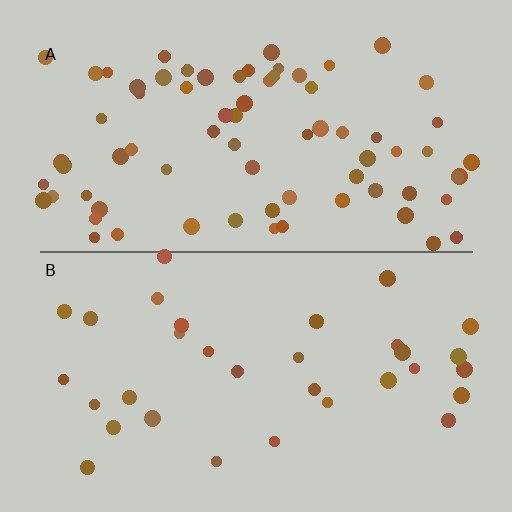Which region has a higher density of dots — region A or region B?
A (the top).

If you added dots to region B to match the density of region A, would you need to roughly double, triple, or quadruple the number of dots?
Approximately double.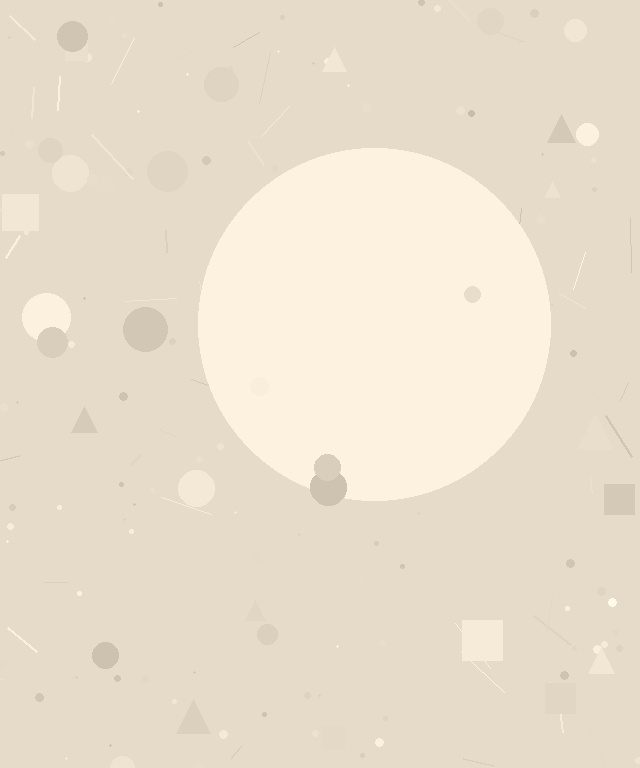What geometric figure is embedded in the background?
A circle is embedded in the background.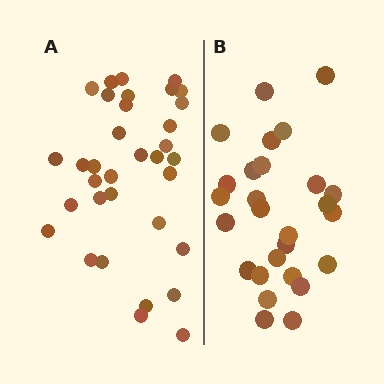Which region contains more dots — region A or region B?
Region A (the left region) has more dots.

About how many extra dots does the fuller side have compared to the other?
Region A has roughly 8 or so more dots than region B.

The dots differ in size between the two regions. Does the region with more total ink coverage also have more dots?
No. Region B has more total ink coverage because its dots are larger, but region A actually contains more individual dots. Total area can be misleading — the number of items is what matters here.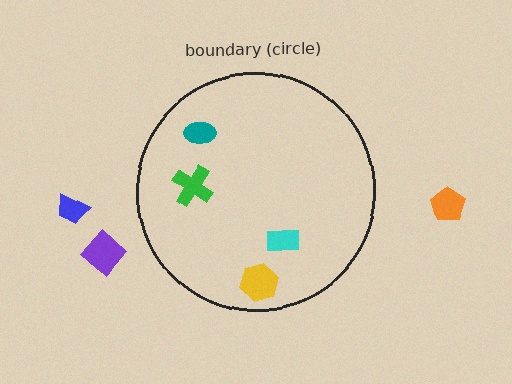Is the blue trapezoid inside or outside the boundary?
Outside.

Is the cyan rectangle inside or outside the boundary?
Inside.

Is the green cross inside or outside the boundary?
Inside.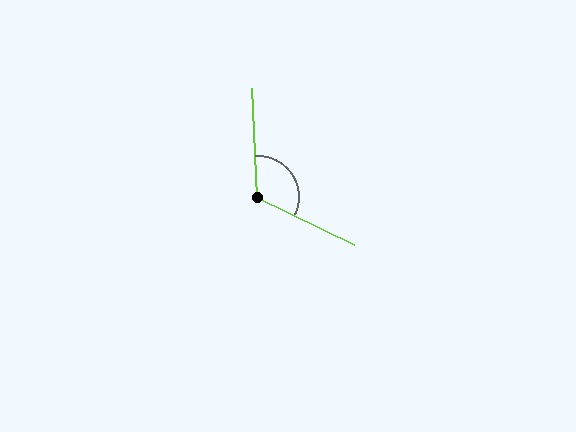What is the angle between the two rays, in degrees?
Approximately 119 degrees.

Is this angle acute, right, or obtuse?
It is obtuse.